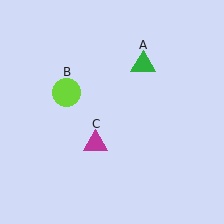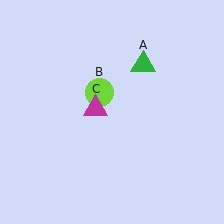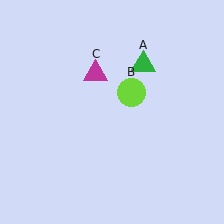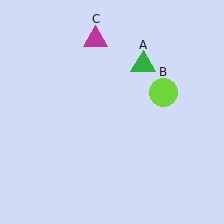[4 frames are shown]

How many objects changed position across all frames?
2 objects changed position: lime circle (object B), magenta triangle (object C).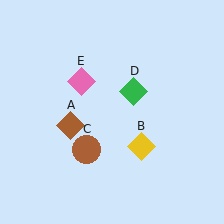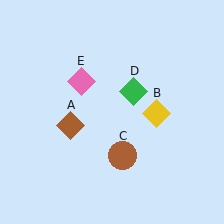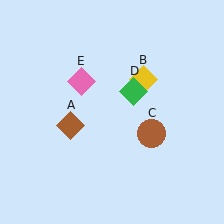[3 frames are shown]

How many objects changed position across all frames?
2 objects changed position: yellow diamond (object B), brown circle (object C).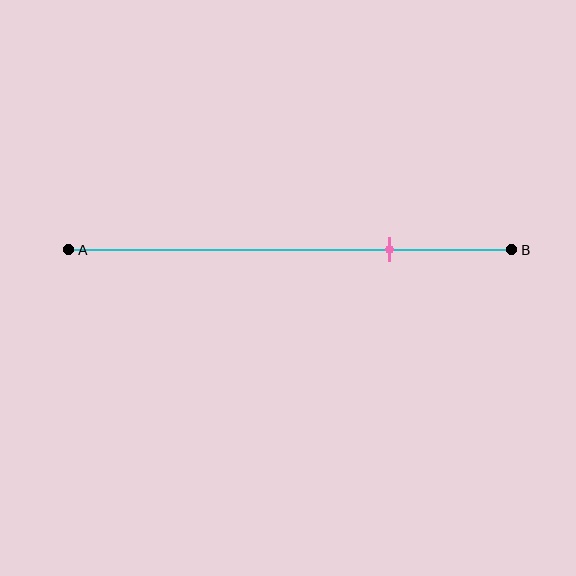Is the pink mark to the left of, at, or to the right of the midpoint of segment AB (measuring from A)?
The pink mark is to the right of the midpoint of segment AB.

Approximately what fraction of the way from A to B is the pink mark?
The pink mark is approximately 70% of the way from A to B.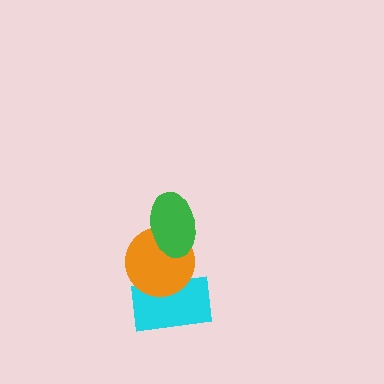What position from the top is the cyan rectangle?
The cyan rectangle is 3rd from the top.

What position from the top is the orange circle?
The orange circle is 2nd from the top.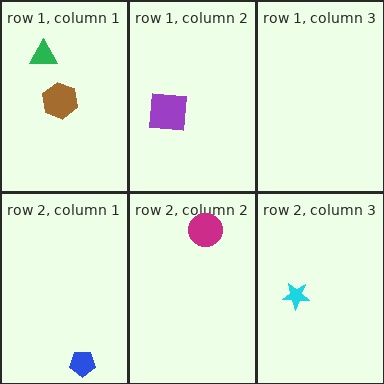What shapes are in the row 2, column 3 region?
The cyan star.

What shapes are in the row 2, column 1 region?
The blue pentagon.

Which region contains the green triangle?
The row 1, column 1 region.